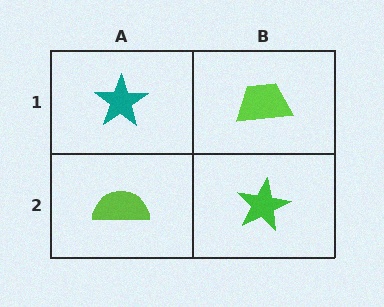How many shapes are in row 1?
2 shapes.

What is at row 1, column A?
A teal star.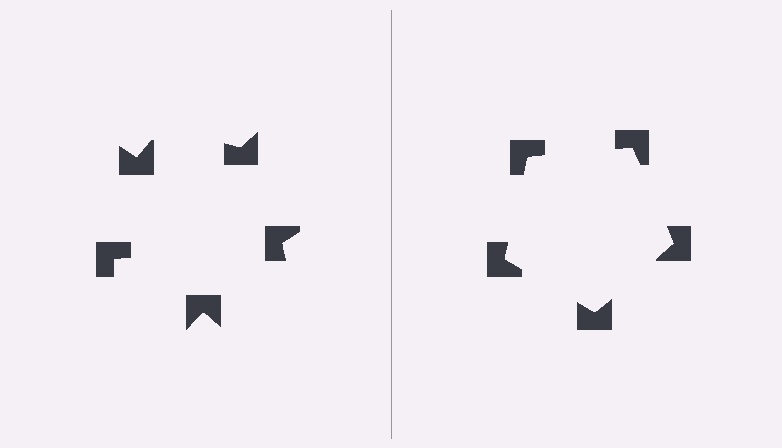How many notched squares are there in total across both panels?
10 — 5 on each side.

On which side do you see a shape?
An illusory pentagon appears on the right side. On the left side the wedge cuts are rotated, so no coherent shape forms.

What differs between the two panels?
The notched squares are positioned identically on both sides; only the wedge orientations differ. On the right they align to a pentagon; on the left they are misaligned.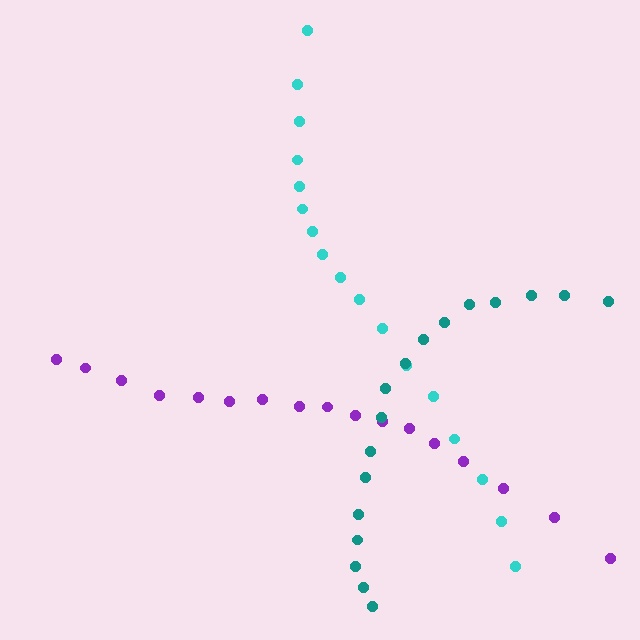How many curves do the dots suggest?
There are 3 distinct paths.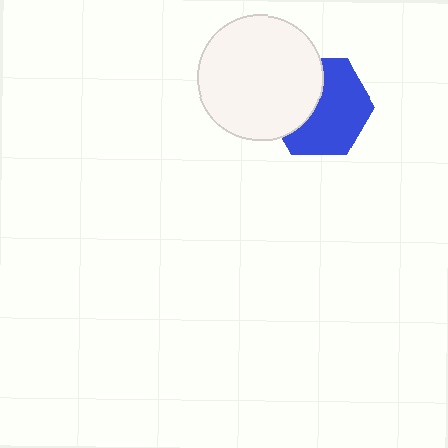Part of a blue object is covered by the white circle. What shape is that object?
It is a hexagon.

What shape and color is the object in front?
The object in front is a white circle.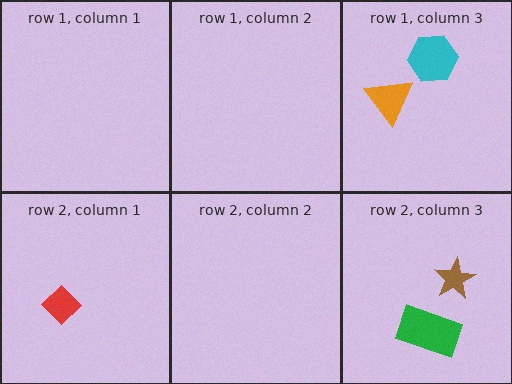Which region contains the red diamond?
The row 2, column 1 region.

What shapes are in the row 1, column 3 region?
The cyan hexagon, the orange triangle.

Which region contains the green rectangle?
The row 2, column 3 region.